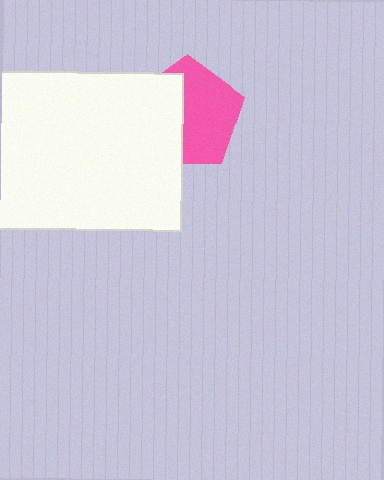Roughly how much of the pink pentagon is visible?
About half of it is visible (roughly 57%).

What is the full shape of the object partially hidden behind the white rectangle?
The partially hidden object is a pink pentagon.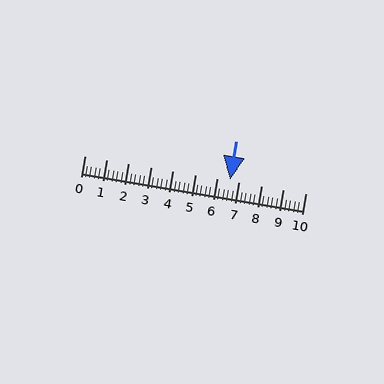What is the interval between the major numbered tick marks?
The major tick marks are spaced 1 units apart.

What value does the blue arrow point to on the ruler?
The blue arrow points to approximately 6.6.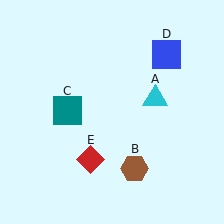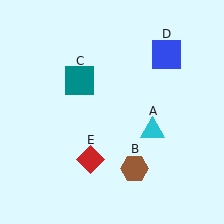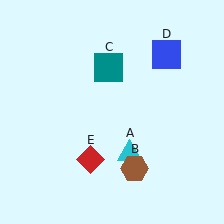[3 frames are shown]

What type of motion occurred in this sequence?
The cyan triangle (object A), teal square (object C) rotated clockwise around the center of the scene.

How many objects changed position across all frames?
2 objects changed position: cyan triangle (object A), teal square (object C).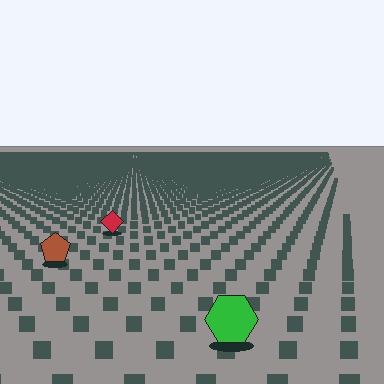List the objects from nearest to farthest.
From nearest to farthest: the green hexagon, the brown pentagon, the red diamond.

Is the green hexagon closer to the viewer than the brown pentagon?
Yes. The green hexagon is closer — you can tell from the texture gradient: the ground texture is coarser near it.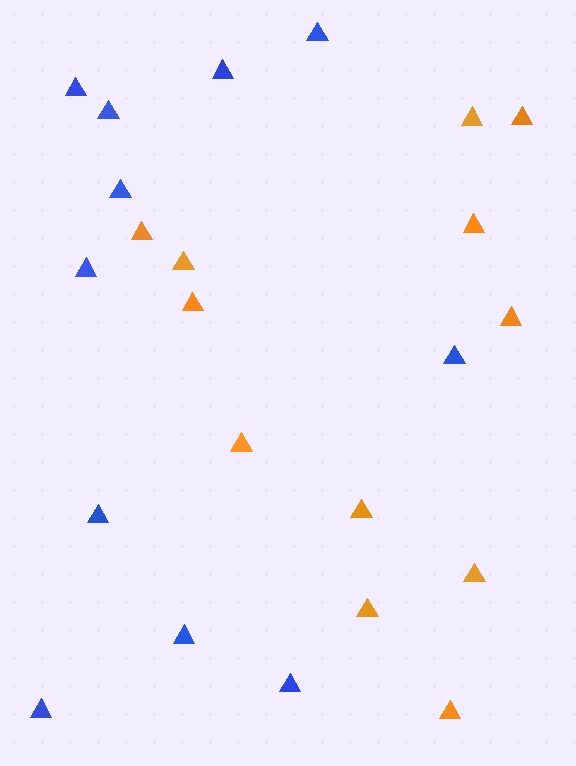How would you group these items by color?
There are 2 groups: one group of blue triangles (11) and one group of orange triangles (12).